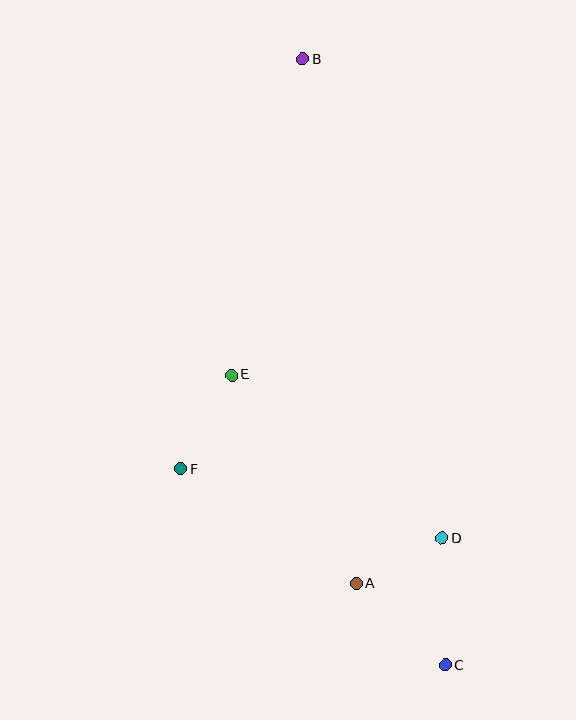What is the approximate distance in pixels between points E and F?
The distance between E and F is approximately 107 pixels.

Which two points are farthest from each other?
Points B and C are farthest from each other.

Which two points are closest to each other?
Points A and D are closest to each other.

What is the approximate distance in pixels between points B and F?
The distance between B and F is approximately 428 pixels.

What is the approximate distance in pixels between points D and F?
The distance between D and F is approximately 271 pixels.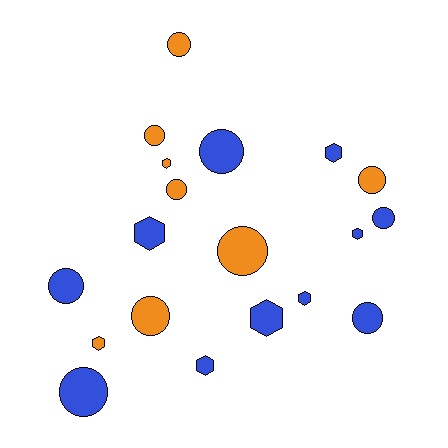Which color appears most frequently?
Blue, with 11 objects.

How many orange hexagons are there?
There are 2 orange hexagons.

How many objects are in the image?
There are 19 objects.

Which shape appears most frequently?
Circle, with 11 objects.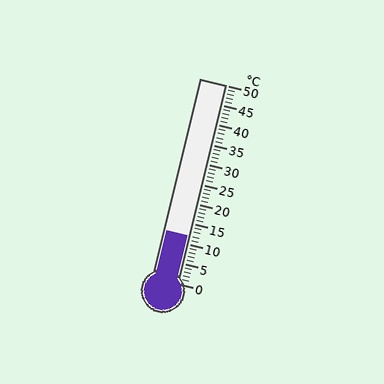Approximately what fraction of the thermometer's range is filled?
The thermometer is filled to approximately 25% of its range.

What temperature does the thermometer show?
The thermometer shows approximately 12°C.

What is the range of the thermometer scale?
The thermometer scale ranges from 0°C to 50°C.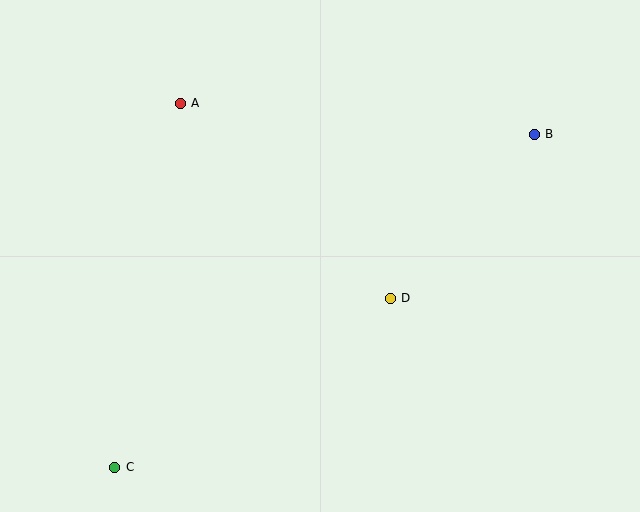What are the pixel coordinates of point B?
Point B is at (534, 134).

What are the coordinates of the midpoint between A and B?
The midpoint between A and B is at (357, 119).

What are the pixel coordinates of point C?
Point C is at (115, 467).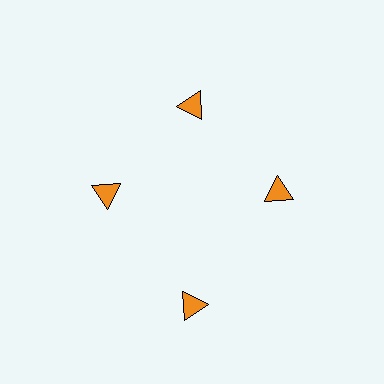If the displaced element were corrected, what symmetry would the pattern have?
It would have 4-fold rotational symmetry — the pattern would map onto itself every 90 degrees.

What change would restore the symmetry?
The symmetry would be restored by moving it inward, back onto the ring so that all 4 triangles sit at equal angles and equal distance from the center.